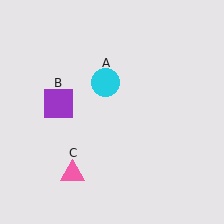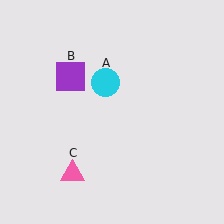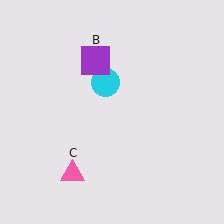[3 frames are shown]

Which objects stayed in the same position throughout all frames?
Cyan circle (object A) and pink triangle (object C) remained stationary.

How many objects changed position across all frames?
1 object changed position: purple square (object B).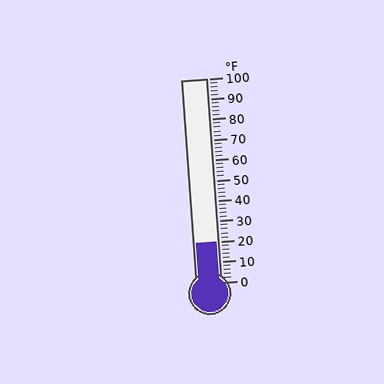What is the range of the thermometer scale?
The thermometer scale ranges from 0°F to 100°F.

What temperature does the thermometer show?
The thermometer shows approximately 20°F.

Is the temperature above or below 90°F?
The temperature is below 90°F.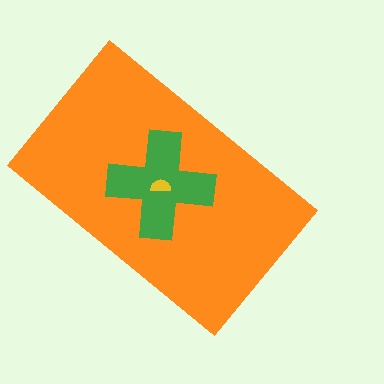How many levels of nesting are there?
3.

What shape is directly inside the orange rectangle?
The green cross.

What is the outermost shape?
The orange rectangle.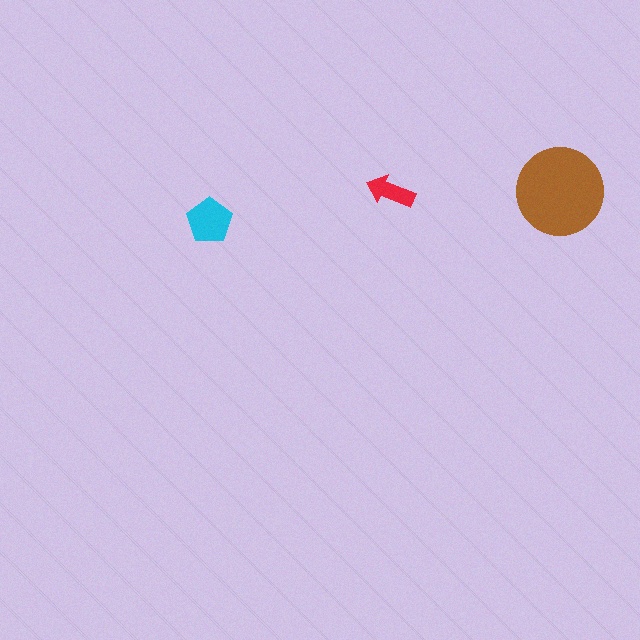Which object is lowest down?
The cyan pentagon is bottommost.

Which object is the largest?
The brown circle.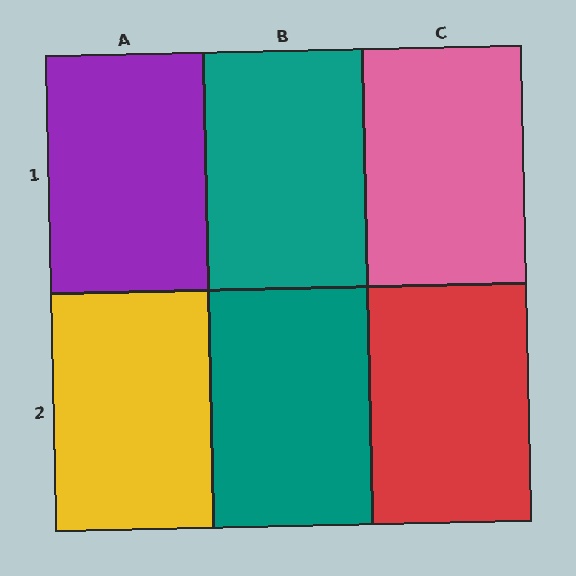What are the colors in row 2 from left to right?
Yellow, teal, red.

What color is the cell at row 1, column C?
Pink.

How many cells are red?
1 cell is red.